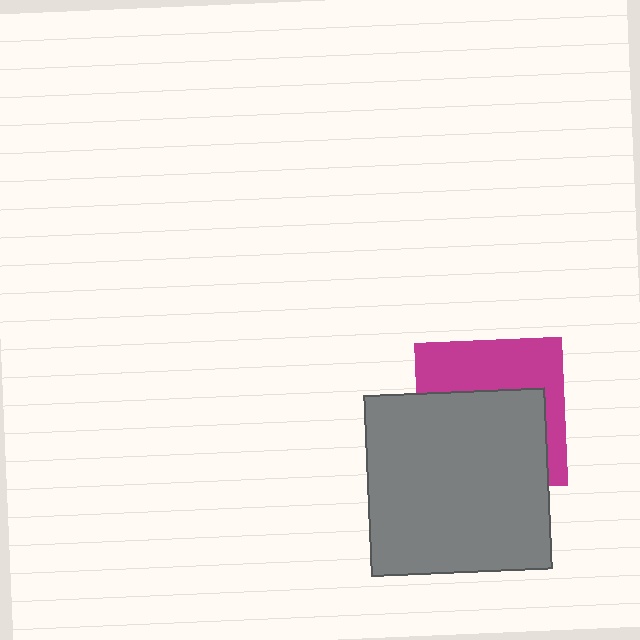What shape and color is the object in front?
The object in front is a gray square.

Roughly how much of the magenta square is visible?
A small part of it is visible (roughly 43%).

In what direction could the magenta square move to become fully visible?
The magenta square could move up. That would shift it out from behind the gray square entirely.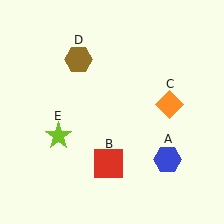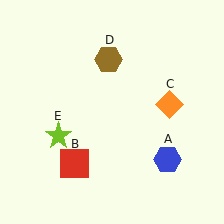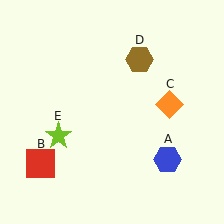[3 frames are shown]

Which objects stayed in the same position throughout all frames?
Blue hexagon (object A) and orange diamond (object C) and lime star (object E) remained stationary.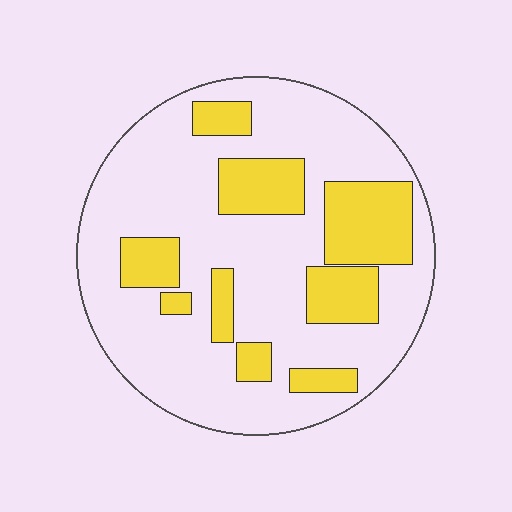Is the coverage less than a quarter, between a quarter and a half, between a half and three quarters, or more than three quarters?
Between a quarter and a half.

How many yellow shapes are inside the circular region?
9.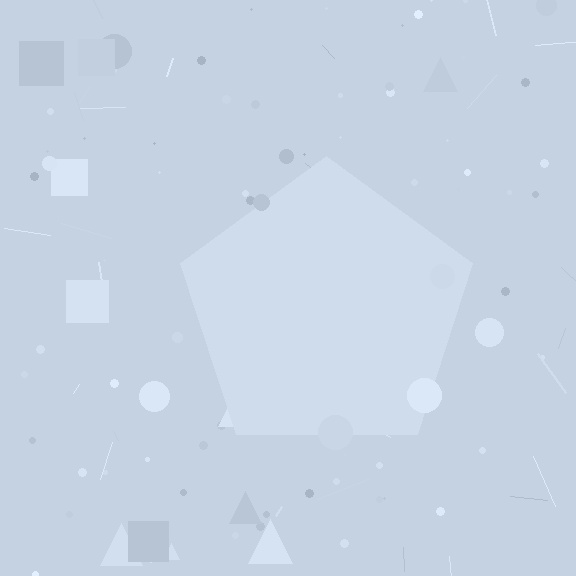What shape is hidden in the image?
A pentagon is hidden in the image.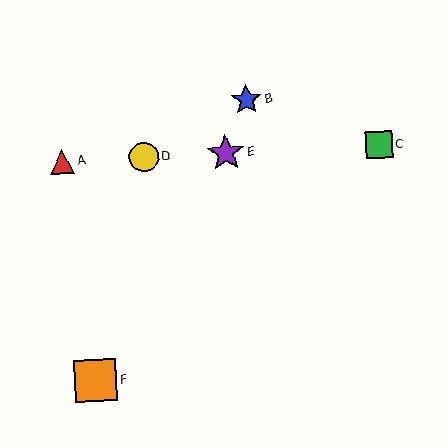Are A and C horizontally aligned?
Yes, both are at y≈161.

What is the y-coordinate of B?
Object B is at y≈100.